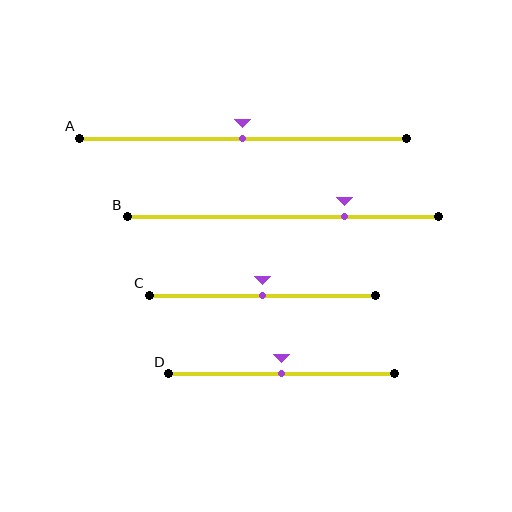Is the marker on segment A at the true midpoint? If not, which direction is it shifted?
Yes, the marker on segment A is at the true midpoint.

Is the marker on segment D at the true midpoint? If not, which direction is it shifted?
Yes, the marker on segment D is at the true midpoint.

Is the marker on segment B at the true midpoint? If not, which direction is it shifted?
No, the marker on segment B is shifted to the right by about 20% of the segment length.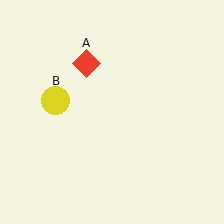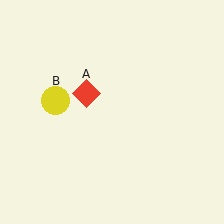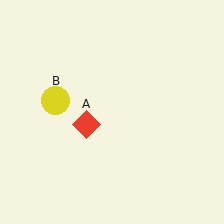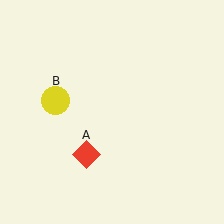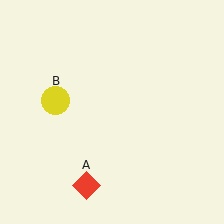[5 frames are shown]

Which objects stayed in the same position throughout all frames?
Yellow circle (object B) remained stationary.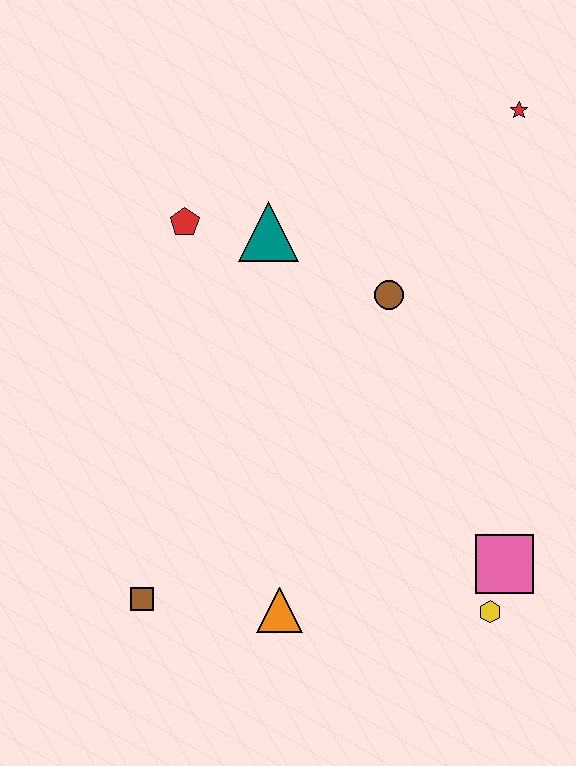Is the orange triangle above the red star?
No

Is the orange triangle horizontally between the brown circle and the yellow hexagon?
No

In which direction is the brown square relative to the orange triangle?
The brown square is to the left of the orange triangle.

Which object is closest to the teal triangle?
The red pentagon is closest to the teal triangle.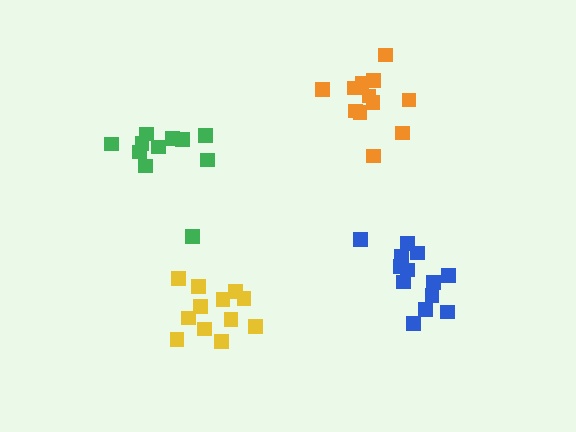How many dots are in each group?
Group 1: 12 dots, Group 2: 11 dots, Group 3: 12 dots, Group 4: 13 dots (48 total).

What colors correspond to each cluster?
The clusters are colored: yellow, green, orange, blue.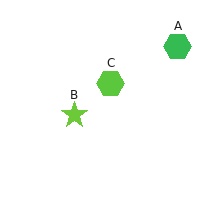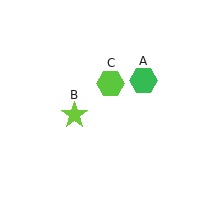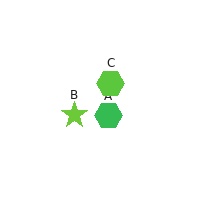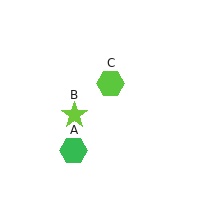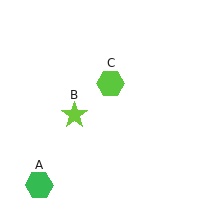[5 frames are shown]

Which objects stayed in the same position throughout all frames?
Lime star (object B) and lime hexagon (object C) remained stationary.